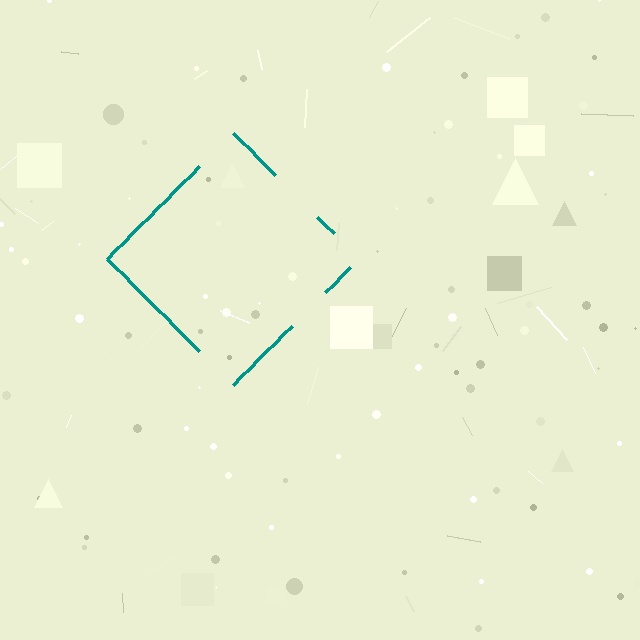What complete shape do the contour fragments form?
The contour fragments form a diamond.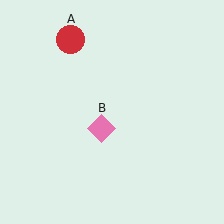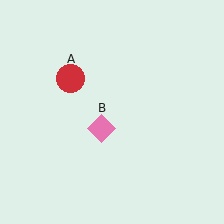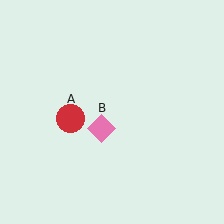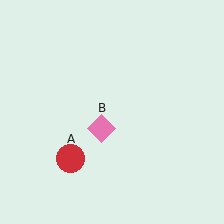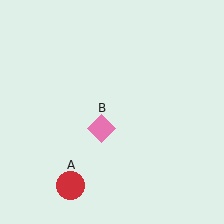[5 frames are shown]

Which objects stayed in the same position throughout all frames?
Pink diamond (object B) remained stationary.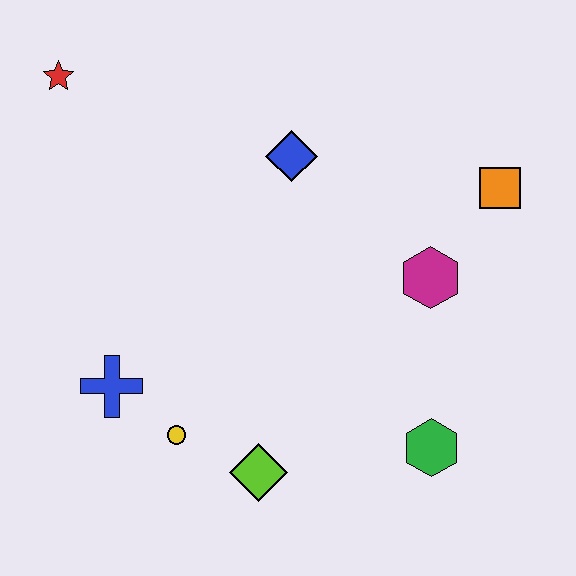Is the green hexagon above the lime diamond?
Yes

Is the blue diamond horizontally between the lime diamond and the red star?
No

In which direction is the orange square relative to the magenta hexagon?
The orange square is above the magenta hexagon.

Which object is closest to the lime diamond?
The yellow circle is closest to the lime diamond.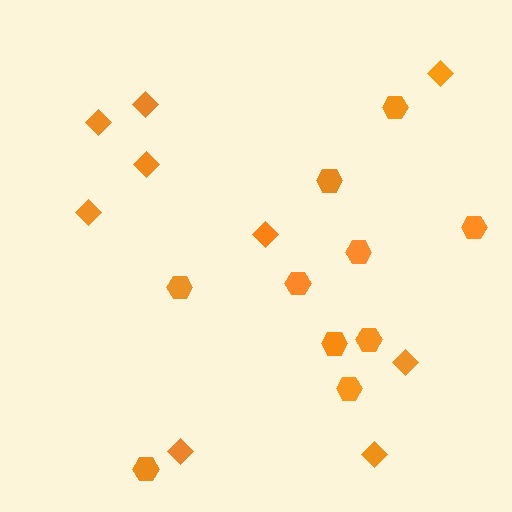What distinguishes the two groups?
There are 2 groups: one group of diamonds (9) and one group of hexagons (10).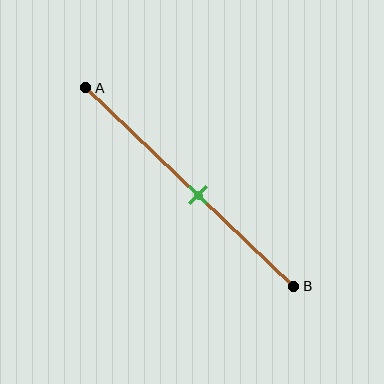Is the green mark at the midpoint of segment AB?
No, the mark is at about 55% from A, not at the 50% midpoint.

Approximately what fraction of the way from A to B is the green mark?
The green mark is approximately 55% of the way from A to B.